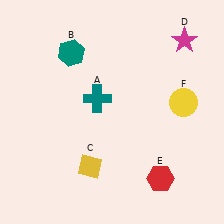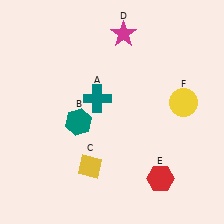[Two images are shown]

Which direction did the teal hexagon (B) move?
The teal hexagon (B) moved down.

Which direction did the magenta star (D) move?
The magenta star (D) moved left.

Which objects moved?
The objects that moved are: the teal hexagon (B), the magenta star (D).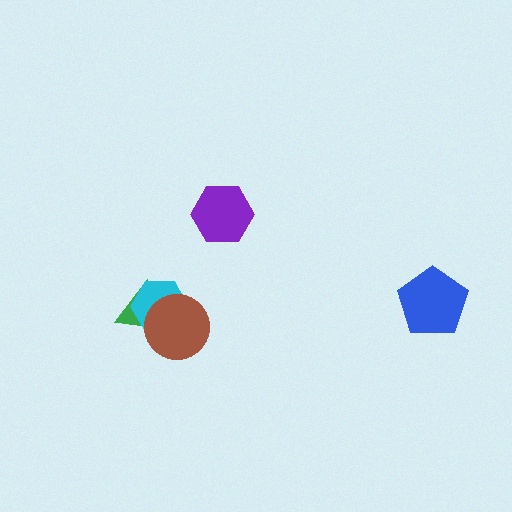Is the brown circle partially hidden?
No, no other shape covers it.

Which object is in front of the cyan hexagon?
The brown circle is in front of the cyan hexagon.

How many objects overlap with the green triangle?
2 objects overlap with the green triangle.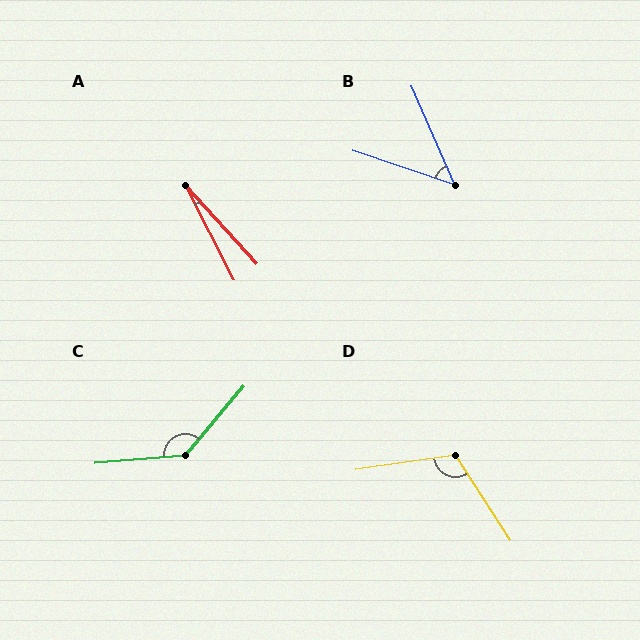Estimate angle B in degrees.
Approximately 48 degrees.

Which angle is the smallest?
A, at approximately 15 degrees.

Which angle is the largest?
C, at approximately 135 degrees.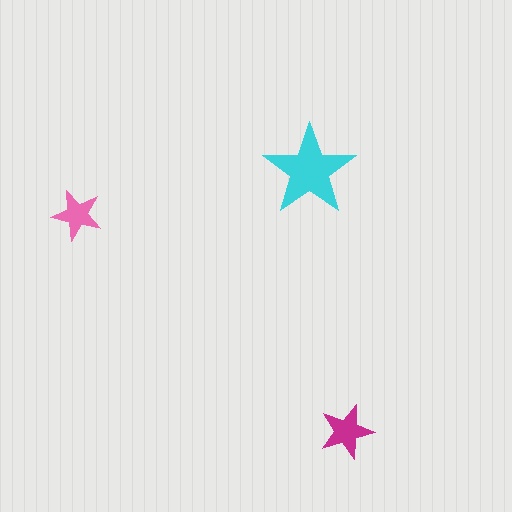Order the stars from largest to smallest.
the cyan one, the magenta one, the pink one.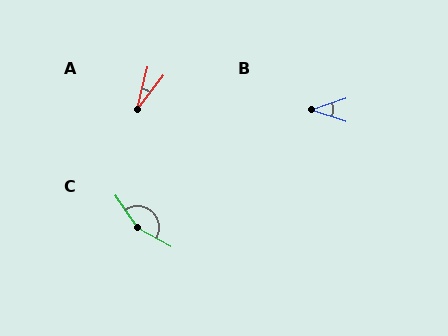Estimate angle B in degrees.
Approximately 36 degrees.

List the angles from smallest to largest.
A (24°), B (36°), C (153°).